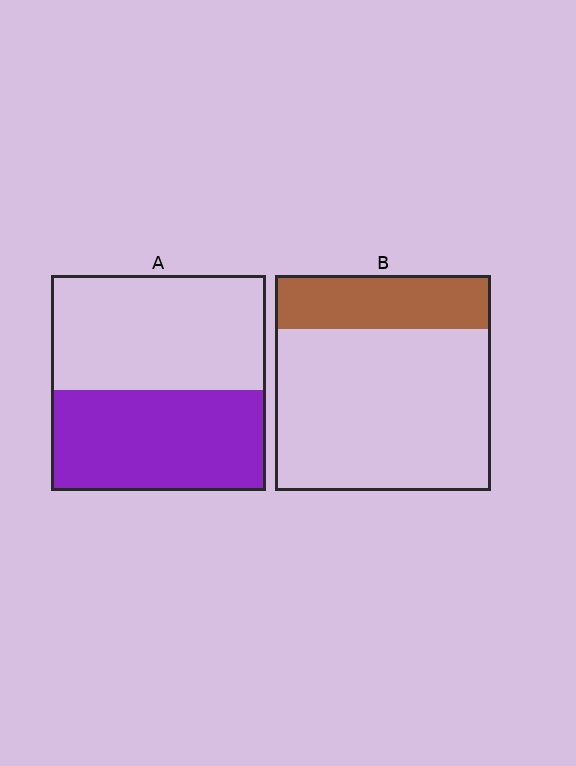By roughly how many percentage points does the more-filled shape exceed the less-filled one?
By roughly 20 percentage points (A over B).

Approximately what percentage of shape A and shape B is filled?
A is approximately 45% and B is approximately 25%.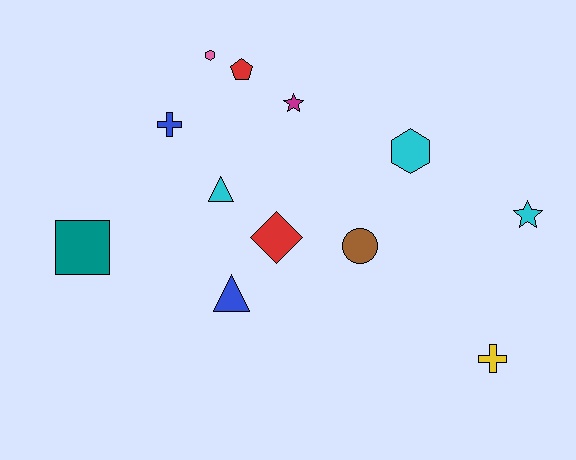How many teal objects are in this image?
There is 1 teal object.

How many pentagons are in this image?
There is 1 pentagon.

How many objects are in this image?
There are 12 objects.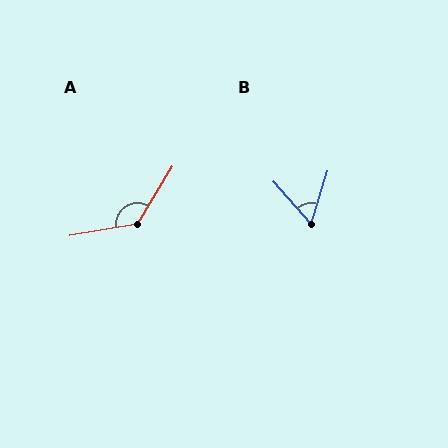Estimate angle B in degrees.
Approximately 59 degrees.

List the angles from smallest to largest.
B (59°), A (131°).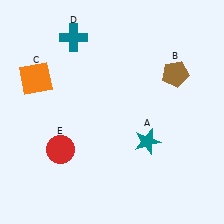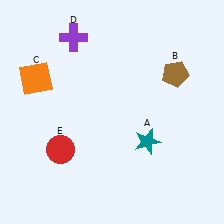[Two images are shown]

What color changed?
The cross (D) changed from teal in Image 1 to purple in Image 2.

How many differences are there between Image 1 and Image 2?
There is 1 difference between the two images.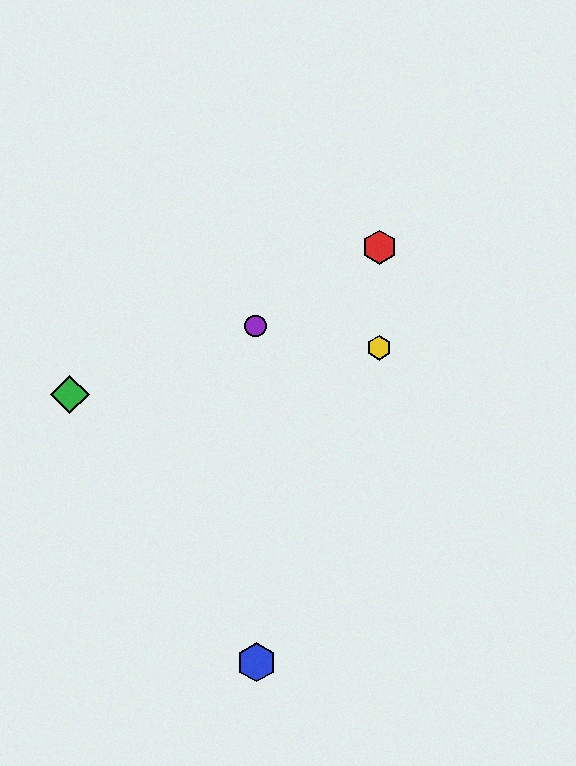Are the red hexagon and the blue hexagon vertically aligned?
No, the red hexagon is at x≈379 and the blue hexagon is at x≈257.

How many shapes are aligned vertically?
2 shapes (the red hexagon, the yellow hexagon) are aligned vertically.